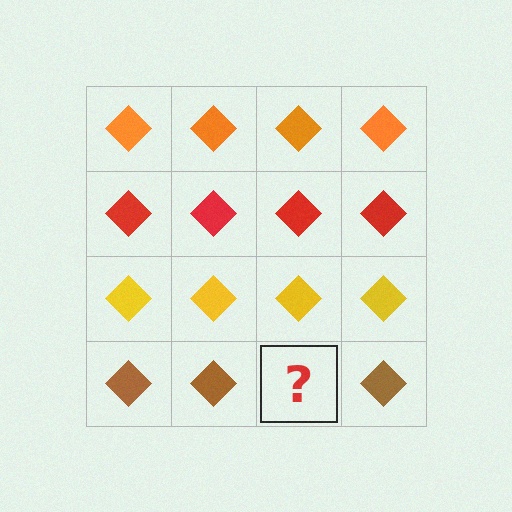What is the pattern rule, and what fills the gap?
The rule is that each row has a consistent color. The gap should be filled with a brown diamond.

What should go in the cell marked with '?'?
The missing cell should contain a brown diamond.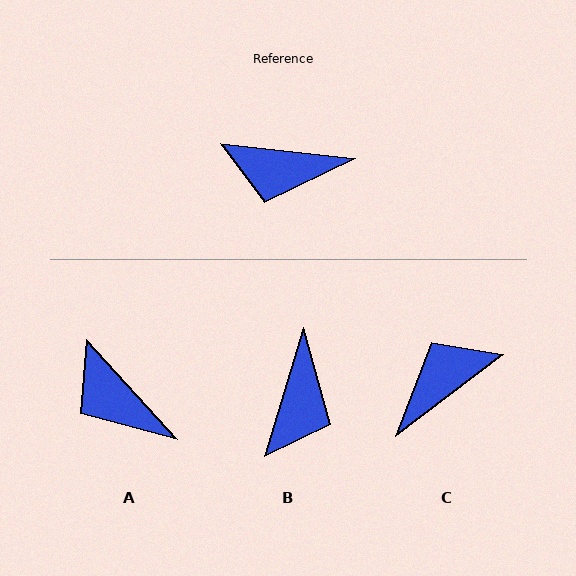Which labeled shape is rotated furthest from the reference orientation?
C, about 137 degrees away.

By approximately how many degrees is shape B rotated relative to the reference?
Approximately 79 degrees counter-clockwise.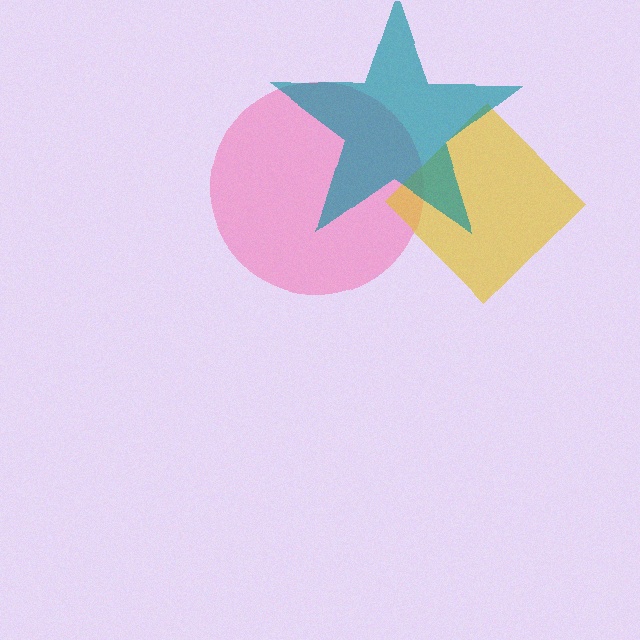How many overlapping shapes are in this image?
There are 3 overlapping shapes in the image.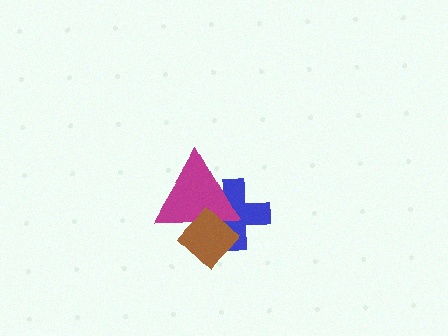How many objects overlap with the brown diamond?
2 objects overlap with the brown diamond.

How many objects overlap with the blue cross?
2 objects overlap with the blue cross.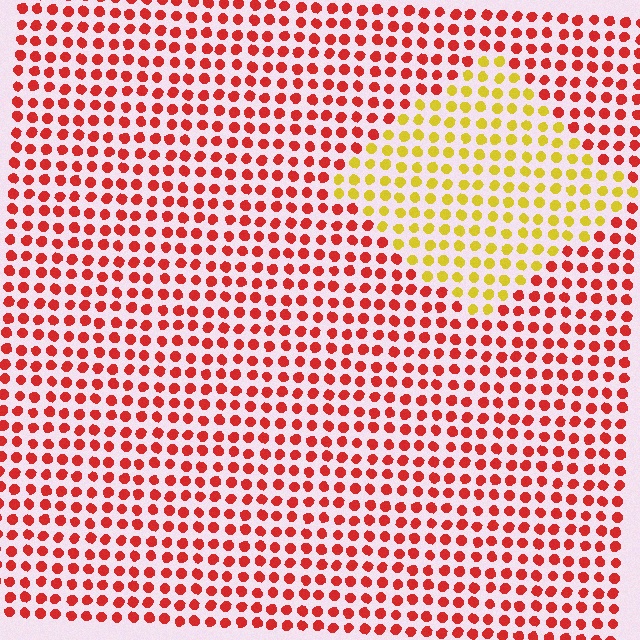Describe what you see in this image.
The image is filled with small red elements in a uniform arrangement. A diamond-shaped region is visible where the elements are tinted to a slightly different hue, forming a subtle color boundary.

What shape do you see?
I see a diamond.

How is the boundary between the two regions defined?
The boundary is defined purely by a slight shift in hue (about 56 degrees). Spacing, size, and orientation are identical on both sides.